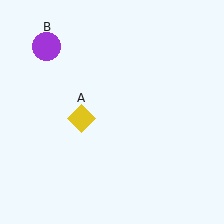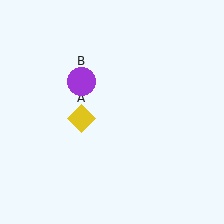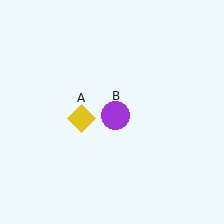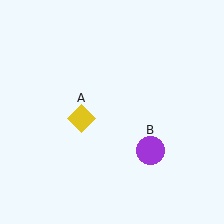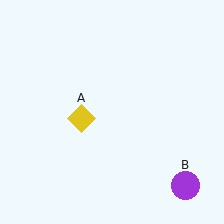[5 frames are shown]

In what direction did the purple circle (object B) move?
The purple circle (object B) moved down and to the right.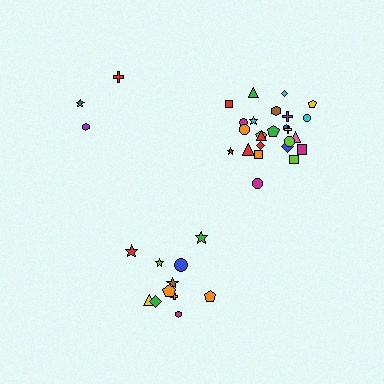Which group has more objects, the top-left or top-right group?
The top-right group.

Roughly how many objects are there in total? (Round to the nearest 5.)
Roughly 40 objects in total.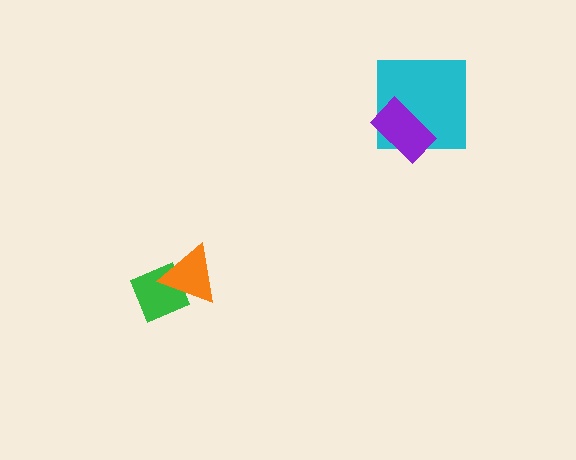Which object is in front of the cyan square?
The purple rectangle is in front of the cyan square.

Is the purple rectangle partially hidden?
No, no other shape covers it.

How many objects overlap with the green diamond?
1 object overlaps with the green diamond.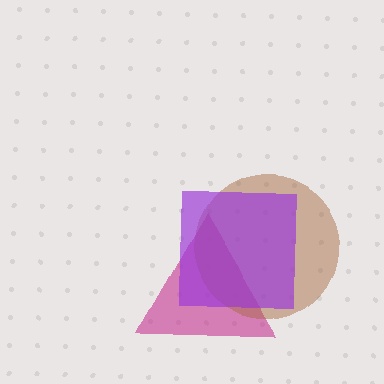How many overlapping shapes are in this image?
There are 3 overlapping shapes in the image.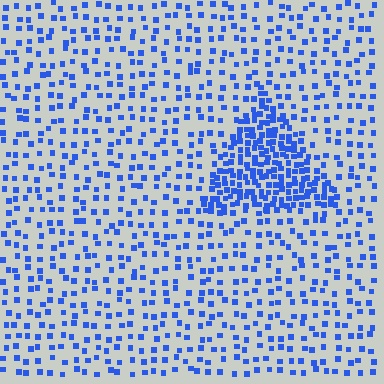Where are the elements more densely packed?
The elements are more densely packed inside the triangle boundary.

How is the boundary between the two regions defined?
The boundary is defined by a change in element density (approximately 2.7x ratio). All elements are the same color, size, and shape.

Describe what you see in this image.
The image contains small blue elements arranged at two different densities. A triangle-shaped region is visible where the elements are more densely packed than the surrounding area.